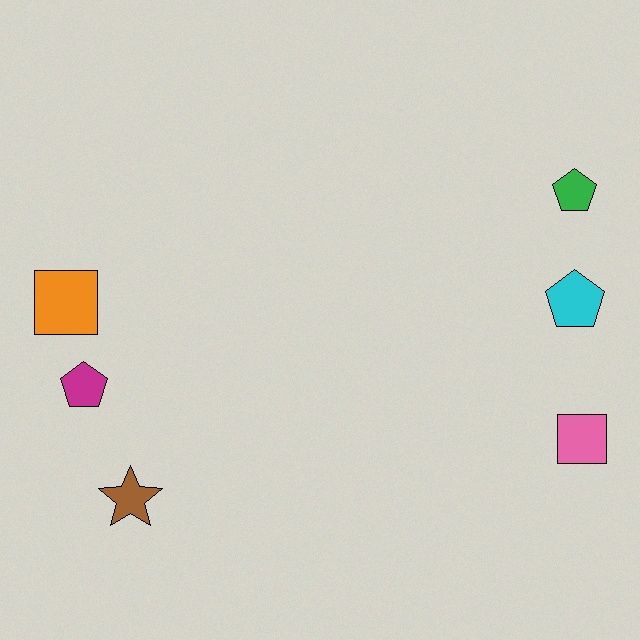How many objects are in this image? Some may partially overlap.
There are 6 objects.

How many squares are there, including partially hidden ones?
There are 2 squares.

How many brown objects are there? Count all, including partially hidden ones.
There is 1 brown object.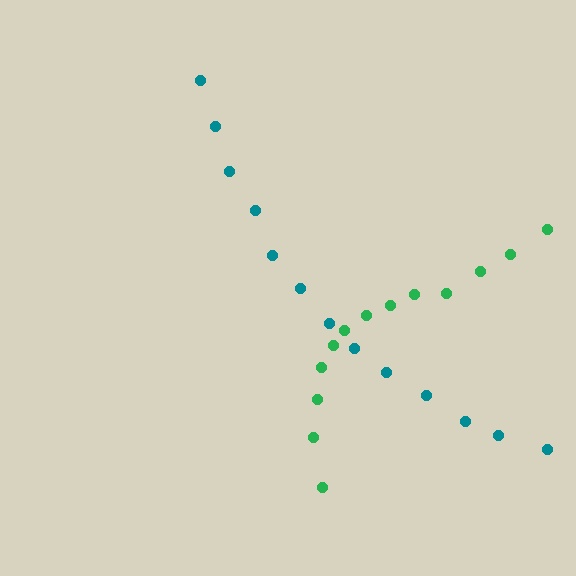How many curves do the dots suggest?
There are 2 distinct paths.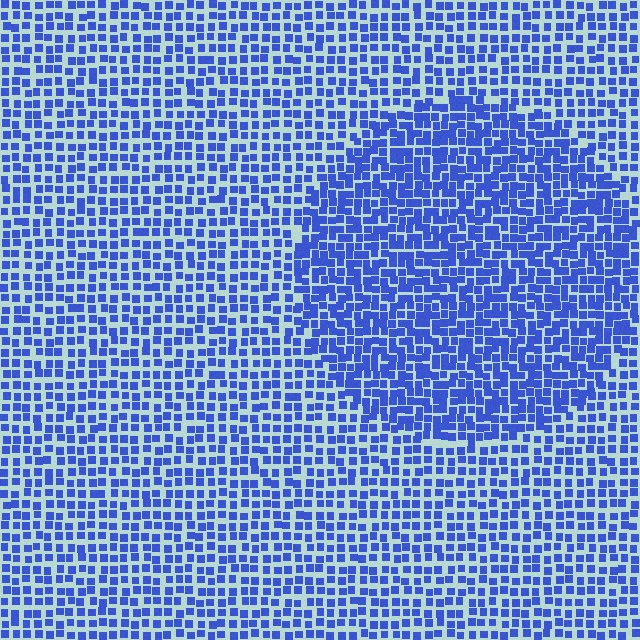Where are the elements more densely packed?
The elements are more densely packed inside the circle boundary.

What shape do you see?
I see a circle.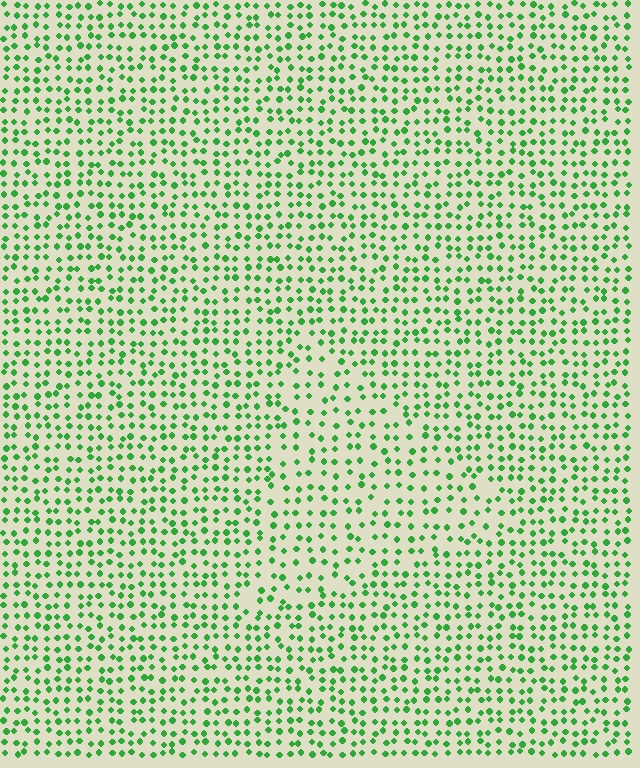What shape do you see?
I see a triangle.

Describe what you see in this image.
The image contains small green elements arranged at two different densities. A triangle-shaped region is visible where the elements are less densely packed than the surrounding area.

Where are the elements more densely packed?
The elements are more densely packed outside the triangle boundary.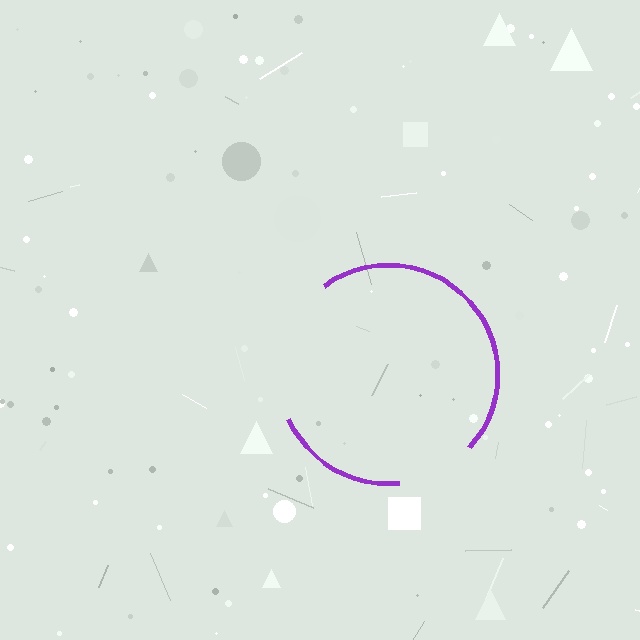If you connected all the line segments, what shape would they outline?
They would outline a circle.